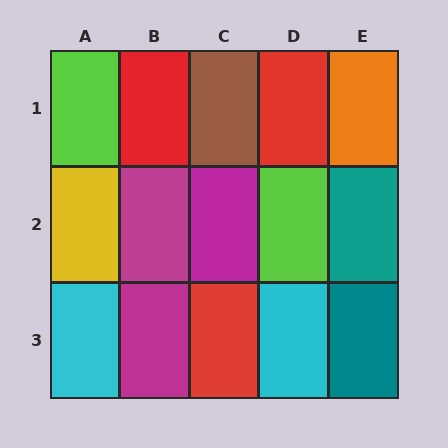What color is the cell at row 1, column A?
Lime.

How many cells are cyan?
2 cells are cyan.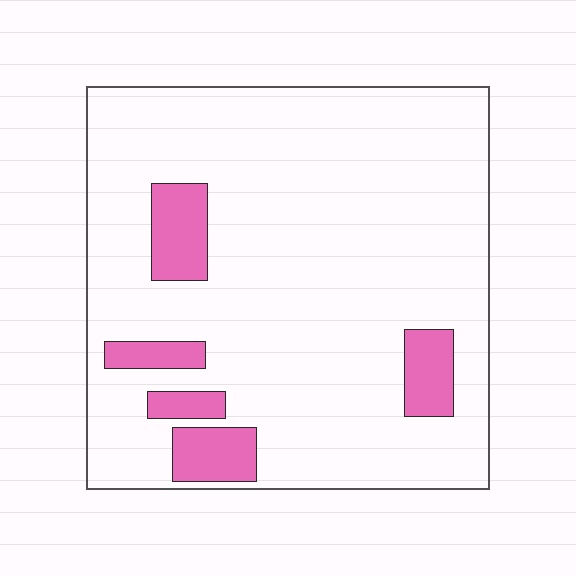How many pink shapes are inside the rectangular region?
5.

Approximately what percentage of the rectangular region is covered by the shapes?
Approximately 10%.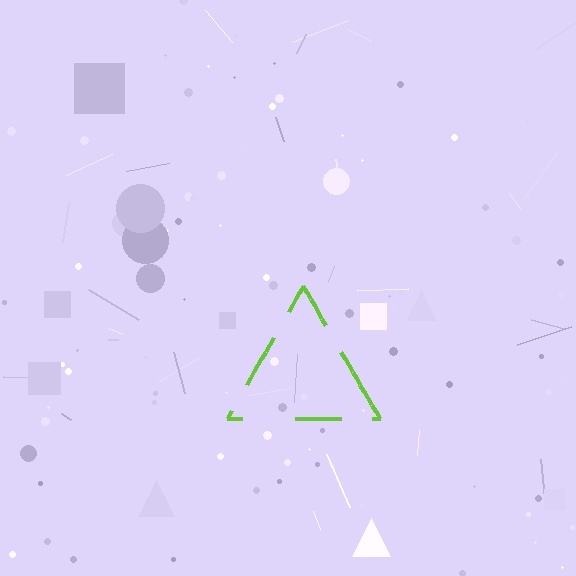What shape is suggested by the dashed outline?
The dashed outline suggests a triangle.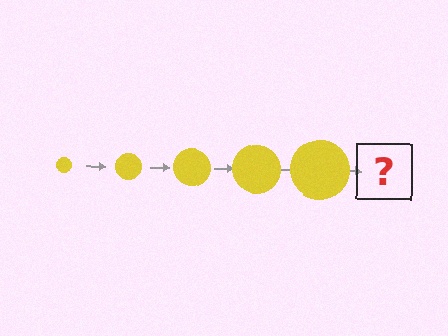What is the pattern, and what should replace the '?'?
The pattern is that the circle gets progressively larger each step. The '?' should be a yellow circle, larger than the previous one.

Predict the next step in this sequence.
The next step is a yellow circle, larger than the previous one.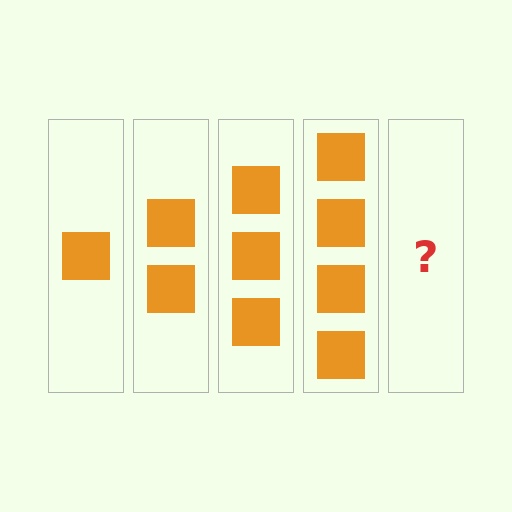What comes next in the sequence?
The next element should be 5 squares.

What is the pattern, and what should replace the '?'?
The pattern is that each step adds one more square. The '?' should be 5 squares.